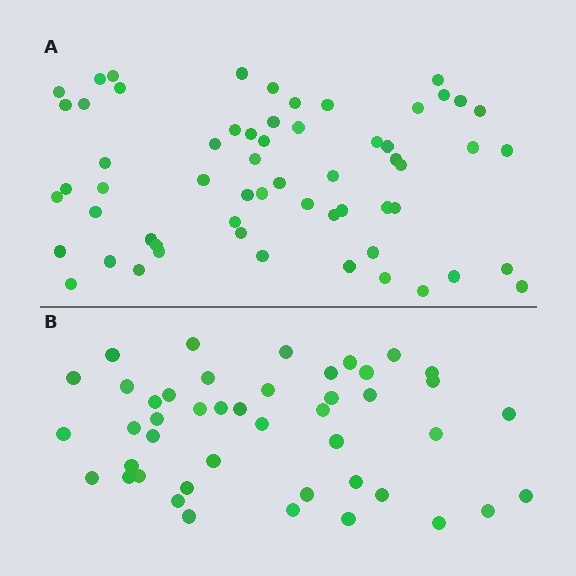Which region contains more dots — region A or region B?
Region A (the top region) has more dots.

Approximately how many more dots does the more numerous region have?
Region A has approximately 15 more dots than region B.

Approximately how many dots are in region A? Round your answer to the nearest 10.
About 60 dots.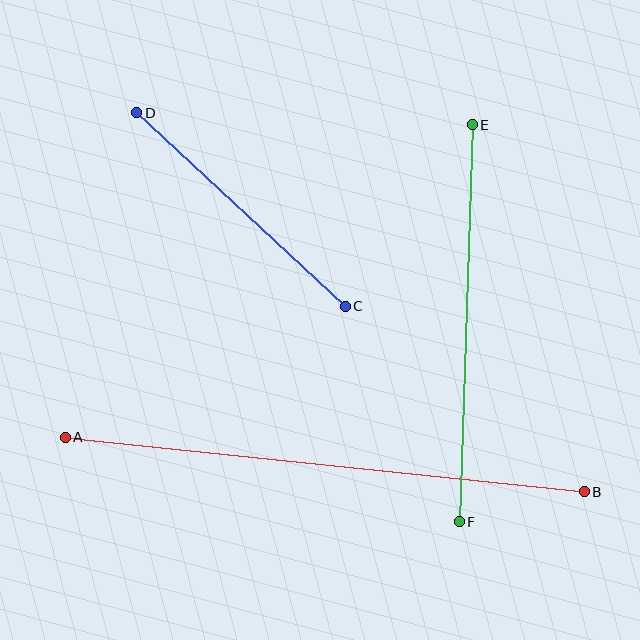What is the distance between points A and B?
The distance is approximately 522 pixels.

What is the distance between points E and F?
The distance is approximately 397 pixels.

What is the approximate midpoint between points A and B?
The midpoint is at approximately (325, 465) pixels.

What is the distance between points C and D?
The distance is approximately 285 pixels.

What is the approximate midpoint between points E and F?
The midpoint is at approximately (466, 323) pixels.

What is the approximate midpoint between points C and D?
The midpoint is at approximately (241, 209) pixels.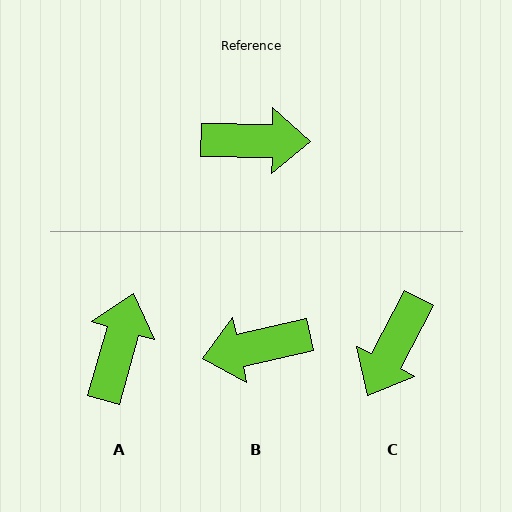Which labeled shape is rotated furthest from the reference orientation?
B, about 167 degrees away.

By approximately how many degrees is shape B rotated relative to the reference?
Approximately 167 degrees clockwise.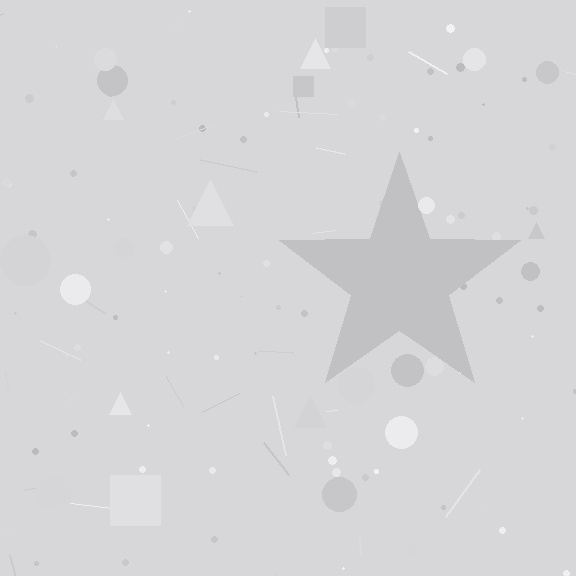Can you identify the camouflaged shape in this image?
The camouflaged shape is a star.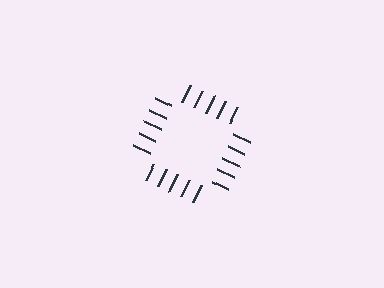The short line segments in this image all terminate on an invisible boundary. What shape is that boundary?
An illusory square — the line segments terminate on its edges but no continuous stroke is drawn.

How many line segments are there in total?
20 — 5 along each of the 4 edges.